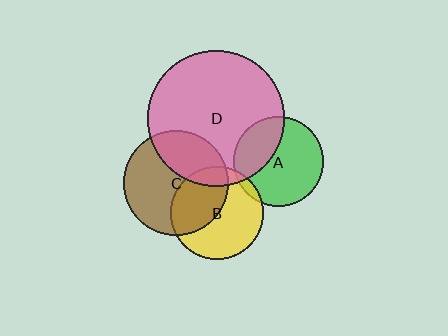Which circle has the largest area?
Circle D (pink).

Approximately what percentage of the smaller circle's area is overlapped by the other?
Approximately 5%.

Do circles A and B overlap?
Yes.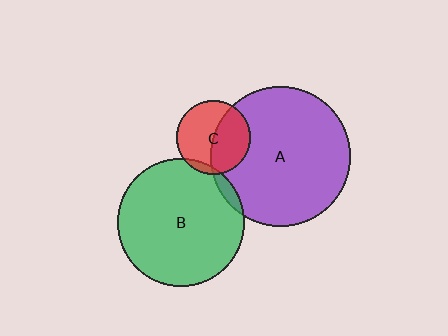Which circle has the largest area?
Circle A (purple).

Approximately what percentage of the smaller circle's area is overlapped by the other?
Approximately 5%.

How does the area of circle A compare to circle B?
Approximately 1.2 times.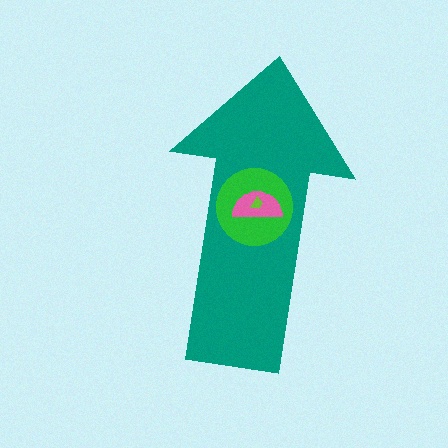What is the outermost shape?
The teal arrow.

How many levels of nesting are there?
4.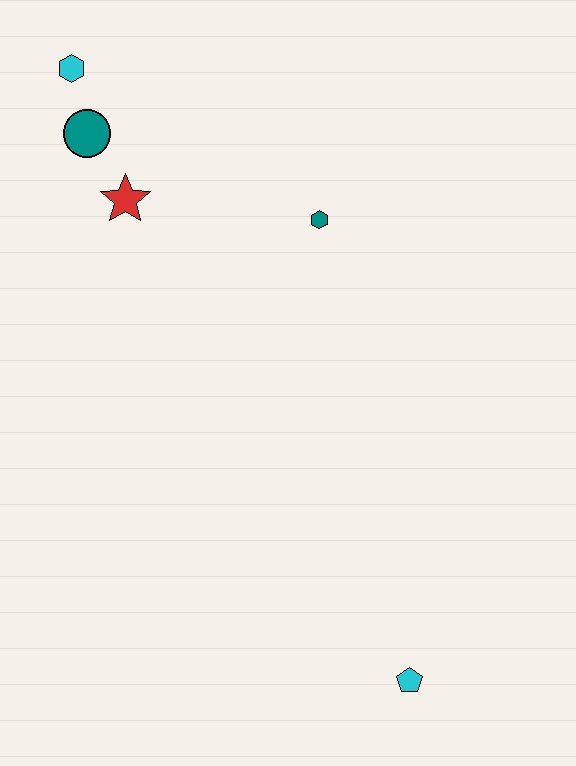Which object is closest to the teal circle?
The cyan hexagon is closest to the teal circle.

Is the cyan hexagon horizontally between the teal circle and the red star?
No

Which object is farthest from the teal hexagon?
The cyan pentagon is farthest from the teal hexagon.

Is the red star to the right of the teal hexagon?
No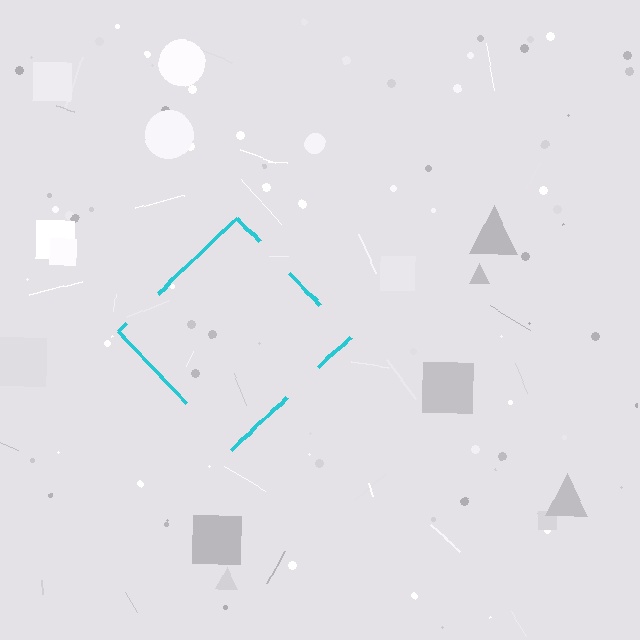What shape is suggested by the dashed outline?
The dashed outline suggests a diamond.